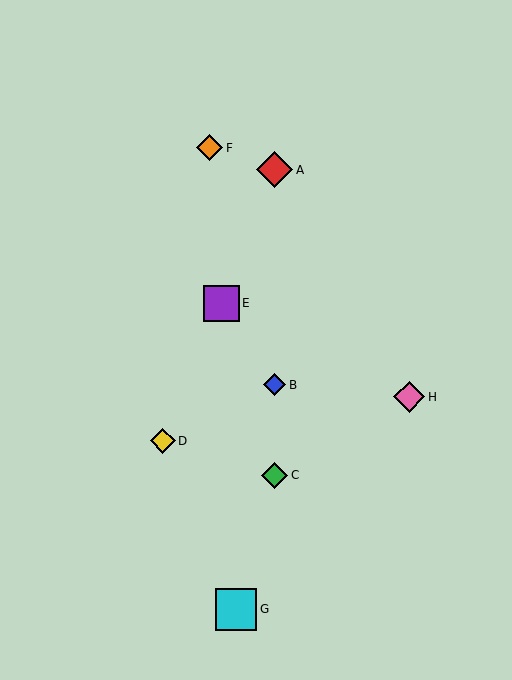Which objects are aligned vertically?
Objects A, B, C are aligned vertically.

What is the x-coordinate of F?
Object F is at x≈210.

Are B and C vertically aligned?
Yes, both are at x≈275.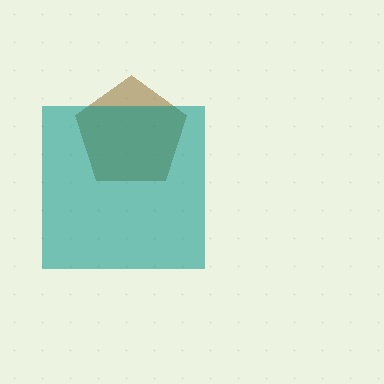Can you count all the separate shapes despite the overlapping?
Yes, there are 2 separate shapes.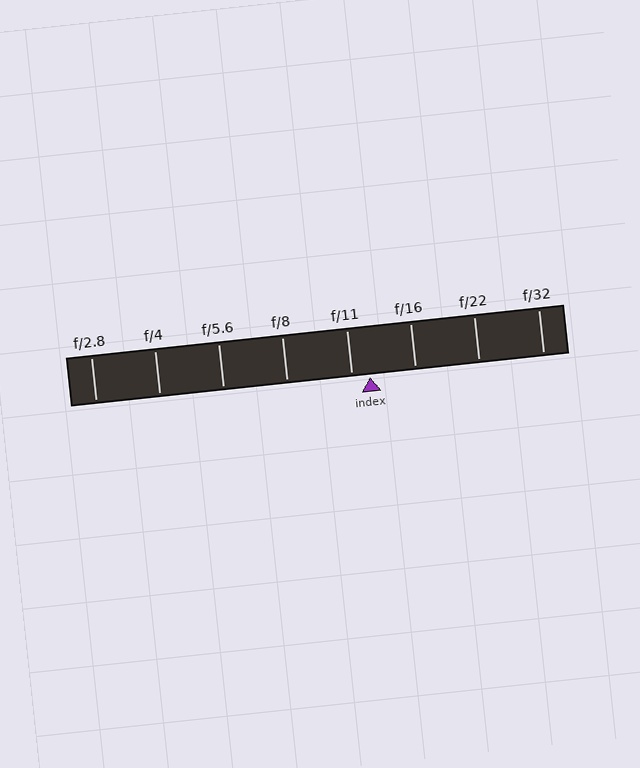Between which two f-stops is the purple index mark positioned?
The index mark is between f/11 and f/16.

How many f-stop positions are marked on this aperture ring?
There are 8 f-stop positions marked.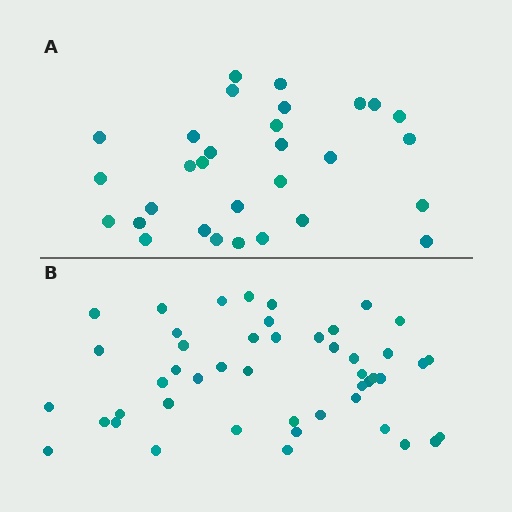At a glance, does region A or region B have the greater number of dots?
Region B (the bottom region) has more dots.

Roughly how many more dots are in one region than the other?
Region B has approximately 15 more dots than region A.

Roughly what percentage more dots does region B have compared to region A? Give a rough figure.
About 55% more.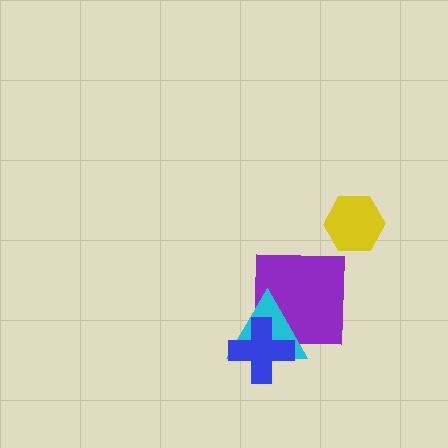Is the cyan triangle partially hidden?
Yes, it is partially covered by another shape.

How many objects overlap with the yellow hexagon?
0 objects overlap with the yellow hexagon.